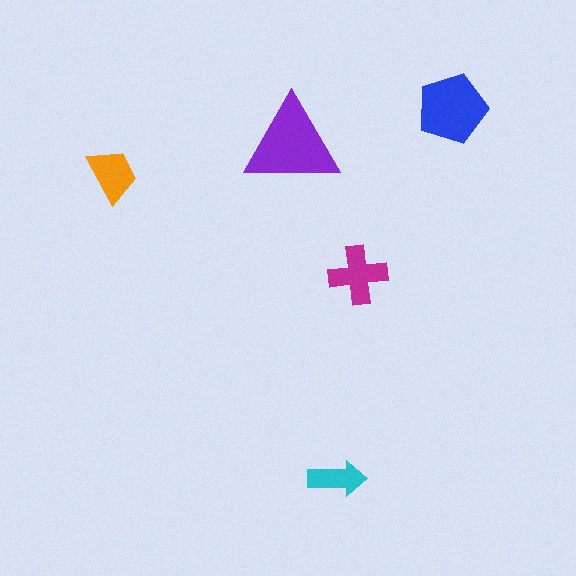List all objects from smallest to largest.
The cyan arrow, the orange trapezoid, the magenta cross, the blue pentagon, the purple triangle.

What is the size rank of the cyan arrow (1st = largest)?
5th.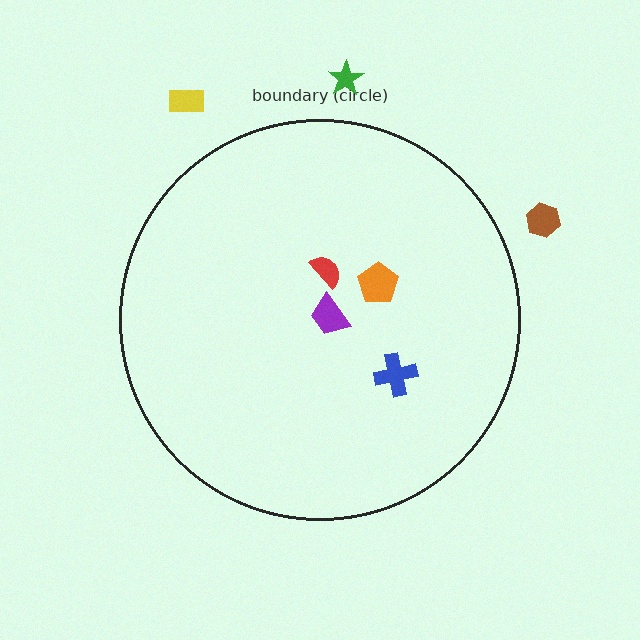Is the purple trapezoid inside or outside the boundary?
Inside.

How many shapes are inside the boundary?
4 inside, 3 outside.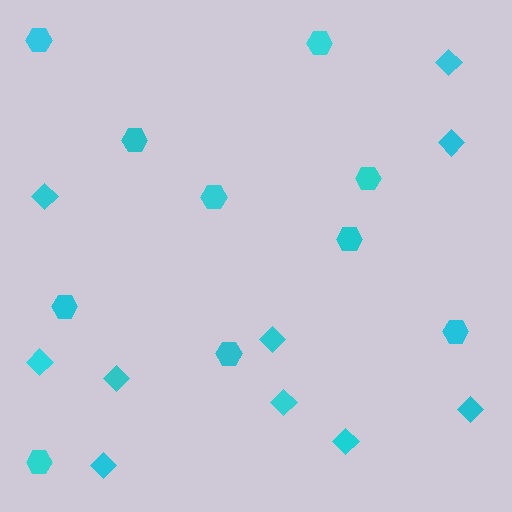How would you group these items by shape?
There are 2 groups: one group of diamonds (10) and one group of hexagons (10).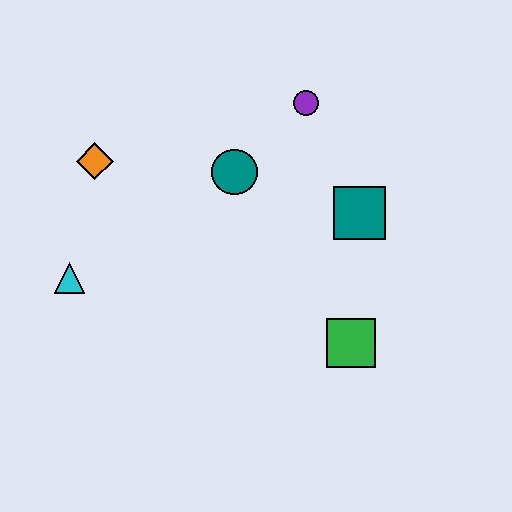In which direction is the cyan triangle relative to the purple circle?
The cyan triangle is to the left of the purple circle.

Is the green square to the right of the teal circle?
Yes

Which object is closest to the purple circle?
The teal circle is closest to the purple circle.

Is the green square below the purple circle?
Yes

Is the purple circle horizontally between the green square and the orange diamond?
Yes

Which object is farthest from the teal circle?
The green square is farthest from the teal circle.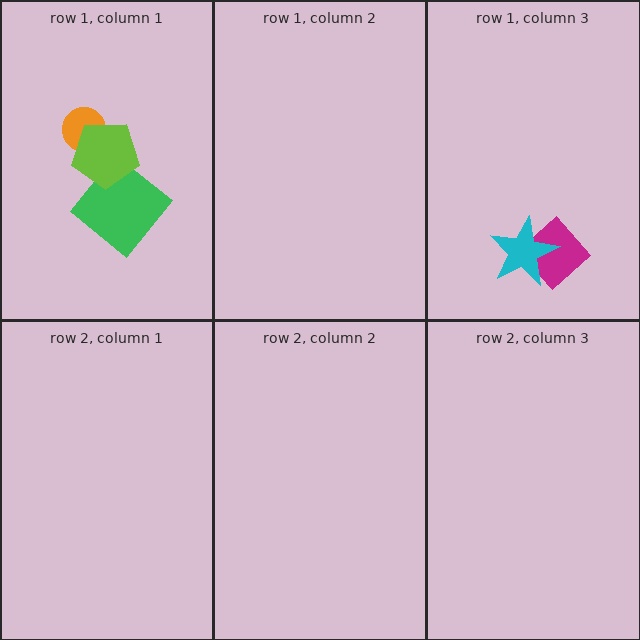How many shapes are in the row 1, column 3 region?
2.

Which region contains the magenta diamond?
The row 1, column 3 region.